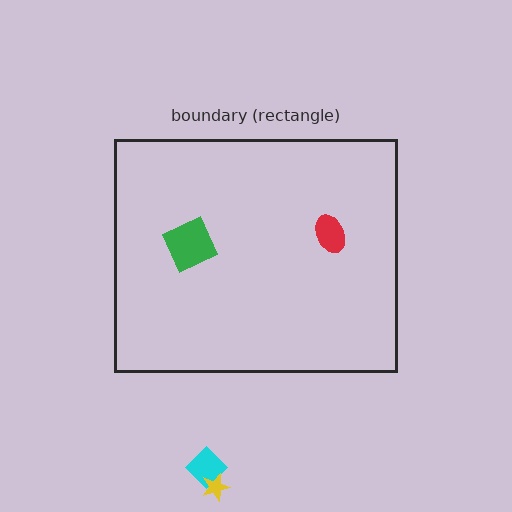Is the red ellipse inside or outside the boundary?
Inside.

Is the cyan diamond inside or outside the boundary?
Outside.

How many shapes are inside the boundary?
2 inside, 2 outside.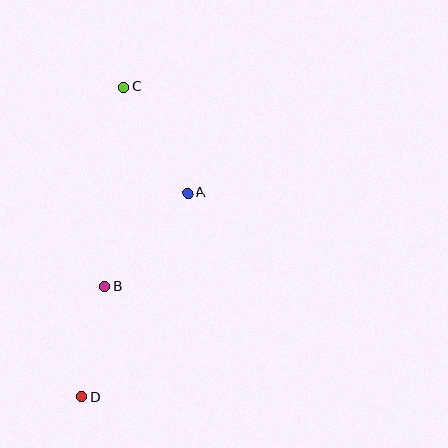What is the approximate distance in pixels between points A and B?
The distance between A and B is approximately 125 pixels.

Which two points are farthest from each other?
Points C and D are farthest from each other.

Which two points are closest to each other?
Points B and D are closest to each other.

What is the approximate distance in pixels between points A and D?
The distance between A and D is approximately 230 pixels.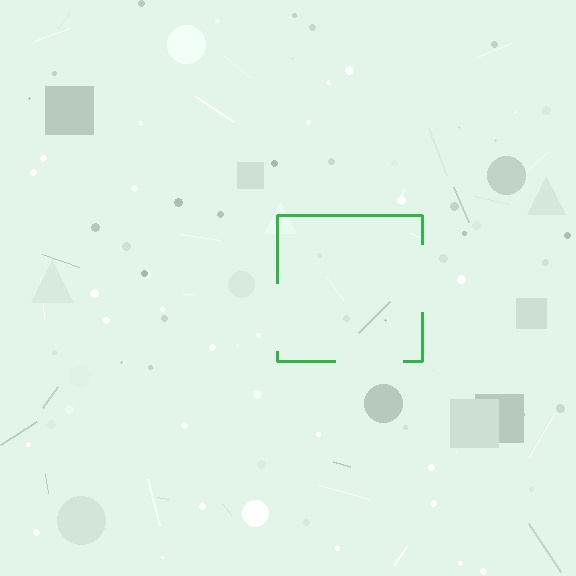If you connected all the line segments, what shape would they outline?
They would outline a square.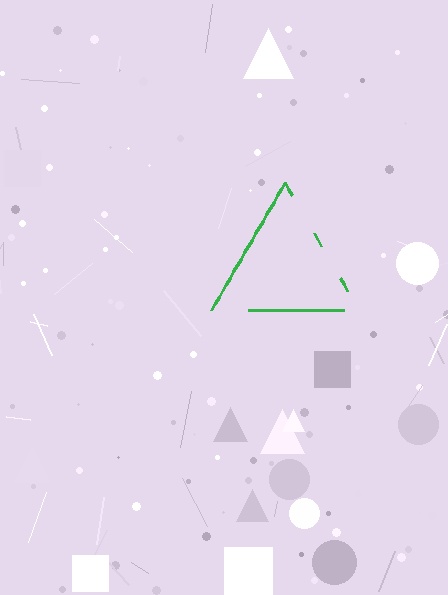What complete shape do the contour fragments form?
The contour fragments form a triangle.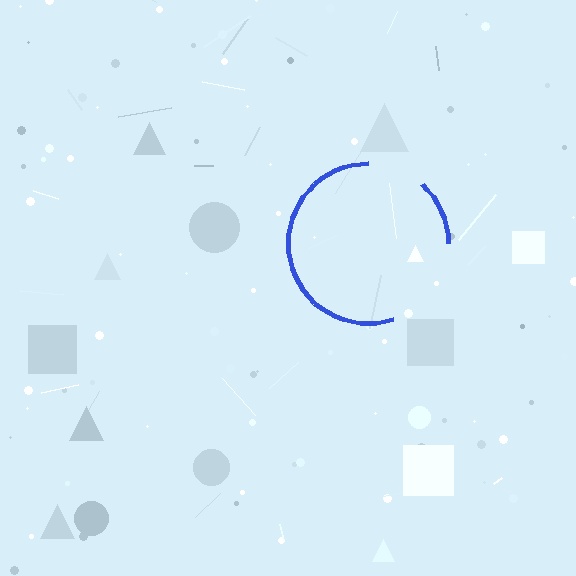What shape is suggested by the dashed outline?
The dashed outline suggests a circle.